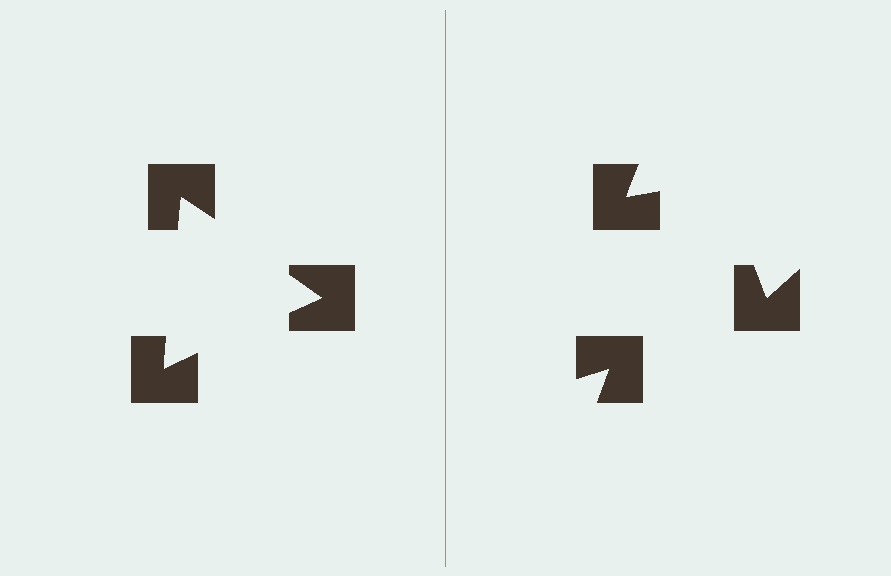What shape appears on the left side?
An illusory triangle.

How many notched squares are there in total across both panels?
6 — 3 on each side.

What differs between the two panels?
The notched squares are positioned identically on both sides; only the wedge orientations differ. On the left they align to a triangle; on the right they are misaligned.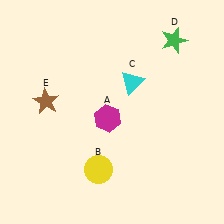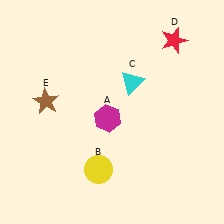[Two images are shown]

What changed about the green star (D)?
In Image 1, D is green. In Image 2, it changed to red.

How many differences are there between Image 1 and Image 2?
There is 1 difference between the two images.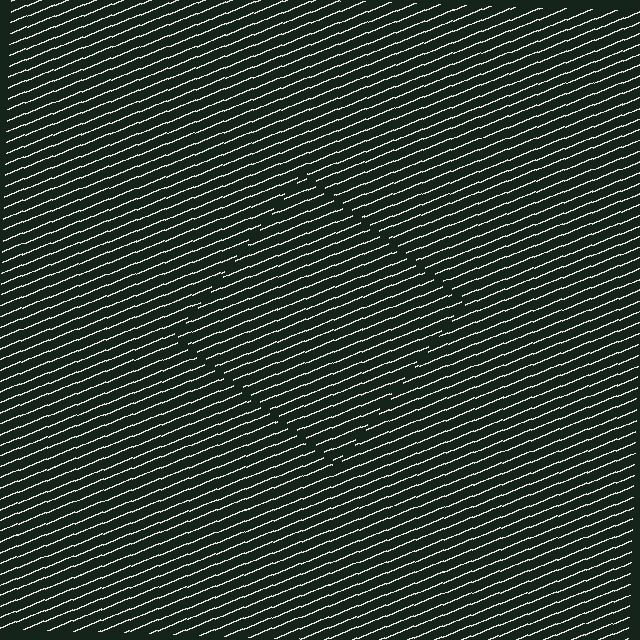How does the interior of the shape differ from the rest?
The interior of the shape contains the same grating, shifted by half a period — the contour is defined by the phase discontinuity where line-ends from the inner and outer gratings abut.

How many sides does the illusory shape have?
4 sides — the line-ends trace a square.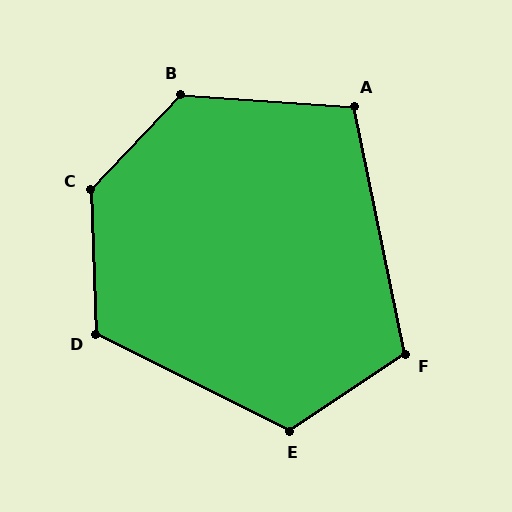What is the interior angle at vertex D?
Approximately 119 degrees (obtuse).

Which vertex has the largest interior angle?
C, at approximately 134 degrees.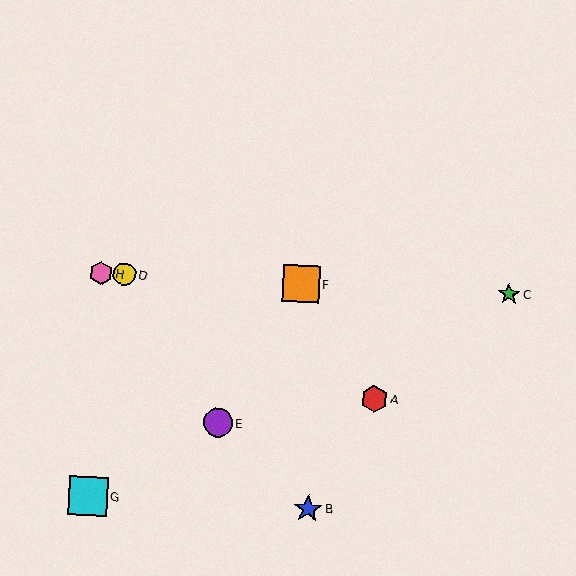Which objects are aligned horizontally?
Objects C, D, F, H are aligned horizontally.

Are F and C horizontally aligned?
Yes, both are at y≈283.